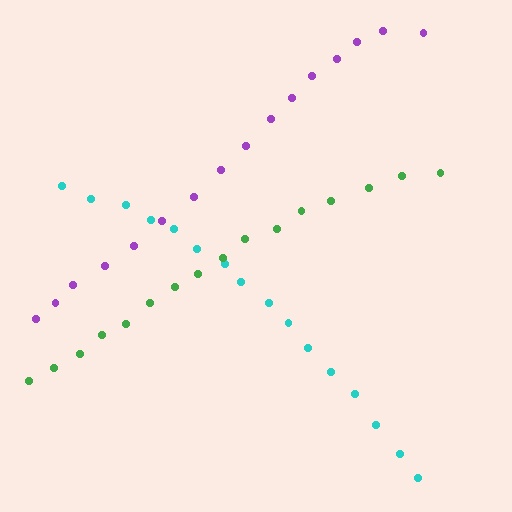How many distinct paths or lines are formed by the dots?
There are 3 distinct paths.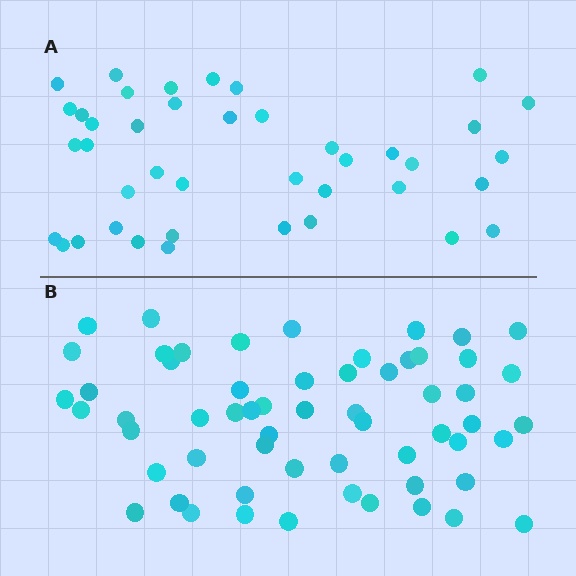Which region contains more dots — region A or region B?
Region B (the bottom region) has more dots.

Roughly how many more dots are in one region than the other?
Region B has approximately 20 more dots than region A.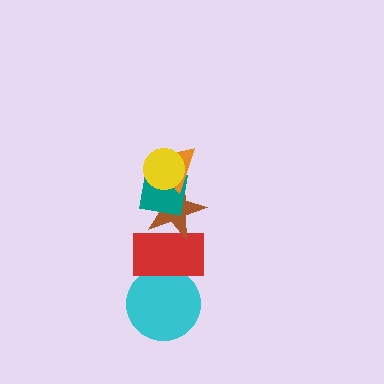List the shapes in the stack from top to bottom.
From top to bottom: the yellow circle, the orange triangle, the teal square, the brown star, the red rectangle, the cyan circle.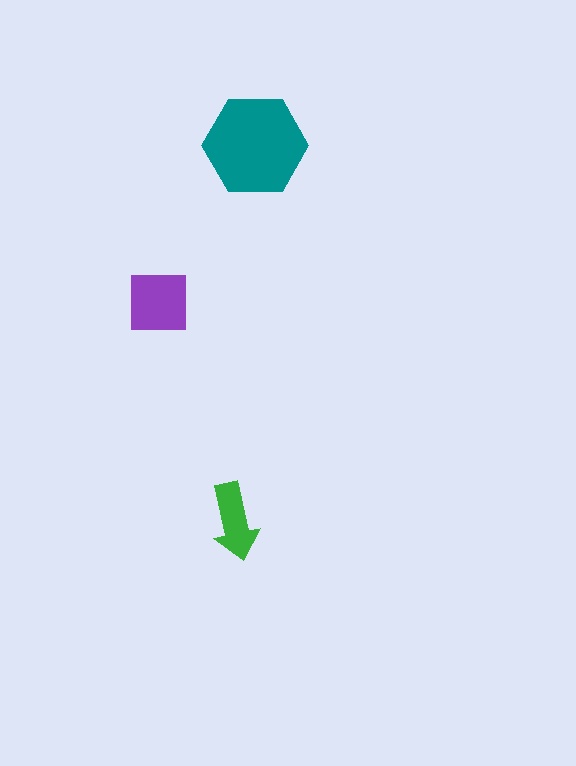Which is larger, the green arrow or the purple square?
The purple square.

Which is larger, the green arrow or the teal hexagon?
The teal hexagon.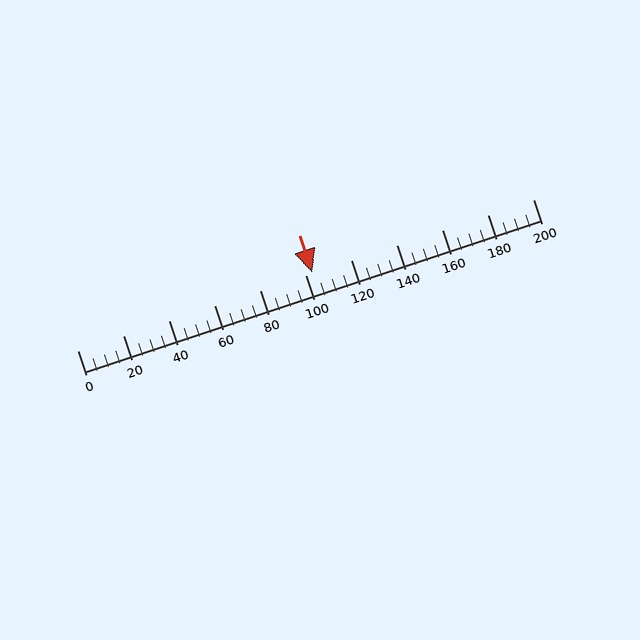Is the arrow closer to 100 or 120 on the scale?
The arrow is closer to 100.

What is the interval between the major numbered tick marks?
The major tick marks are spaced 20 units apart.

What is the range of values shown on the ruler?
The ruler shows values from 0 to 200.